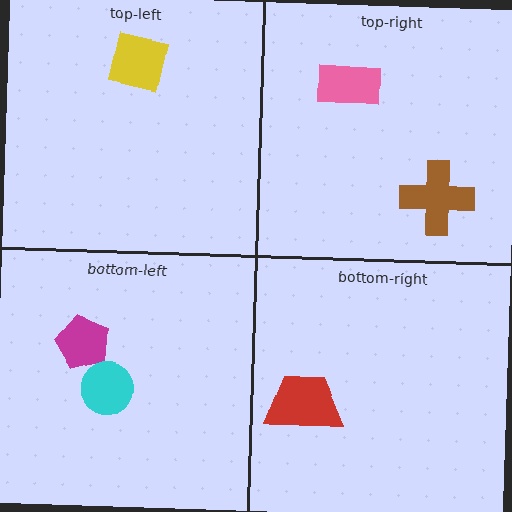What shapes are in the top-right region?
The pink rectangle, the brown cross.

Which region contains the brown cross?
The top-right region.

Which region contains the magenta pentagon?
The bottom-left region.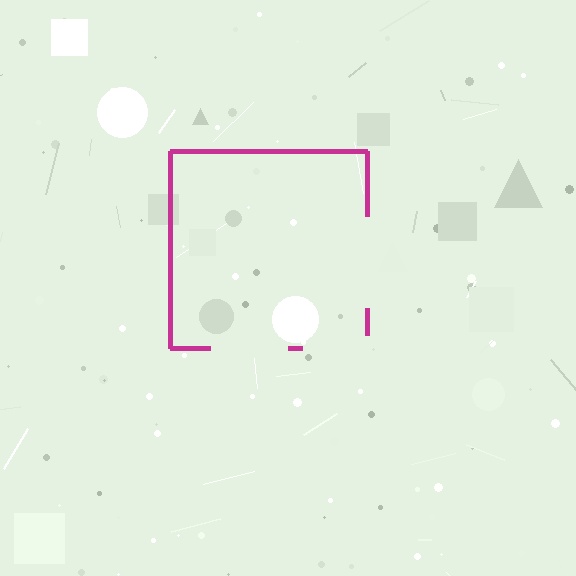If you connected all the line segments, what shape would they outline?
They would outline a square.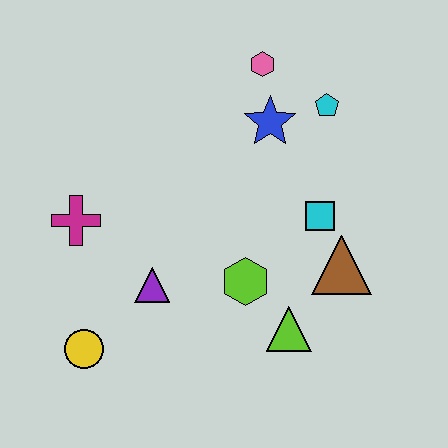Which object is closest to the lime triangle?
The lime hexagon is closest to the lime triangle.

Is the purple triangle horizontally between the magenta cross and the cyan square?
Yes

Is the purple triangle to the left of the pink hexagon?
Yes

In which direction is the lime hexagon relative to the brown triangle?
The lime hexagon is to the left of the brown triangle.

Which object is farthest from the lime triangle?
The pink hexagon is farthest from the lime triangle.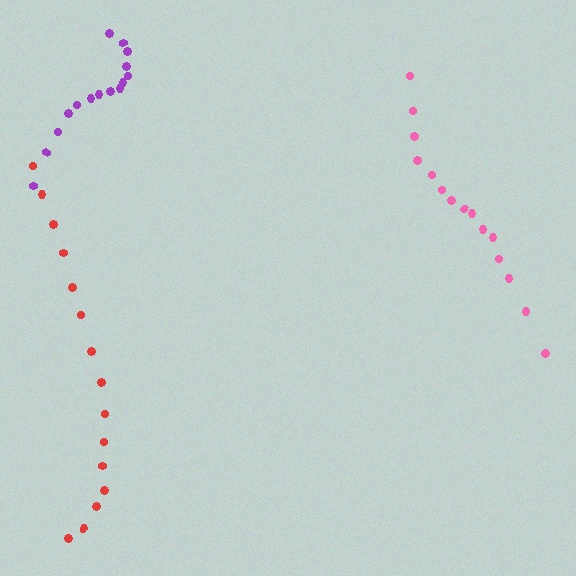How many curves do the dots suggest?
There are 3 distinct paths.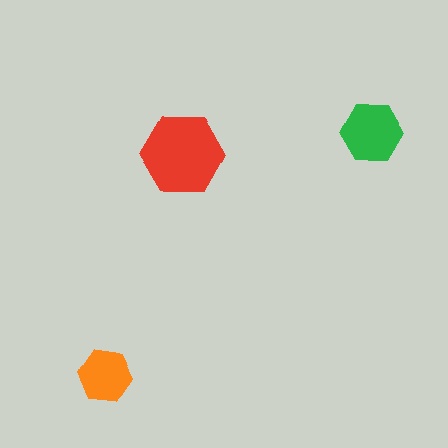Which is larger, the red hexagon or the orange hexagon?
The red one.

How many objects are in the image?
There are 3 objects in the image.